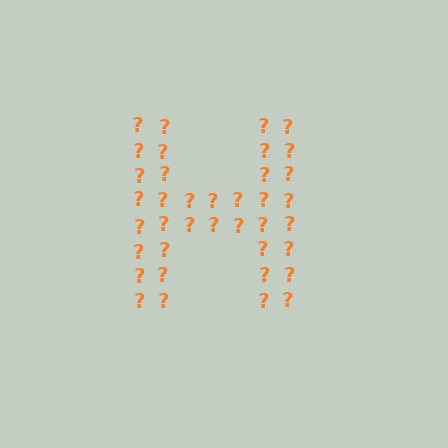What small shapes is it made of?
It is made of small question marks.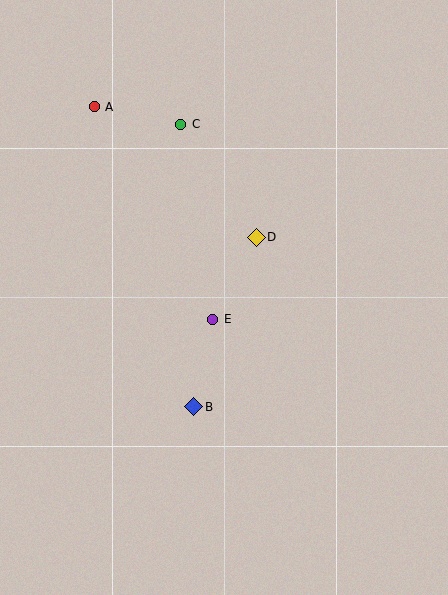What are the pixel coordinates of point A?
Point A is at (94, 107).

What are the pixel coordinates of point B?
Point B is at (194, 407).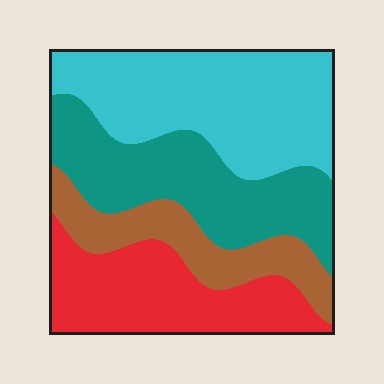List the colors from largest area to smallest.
From largest to smallest: cyan, teal, red, brown.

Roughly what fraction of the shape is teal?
Teal covers about 25% of the shape.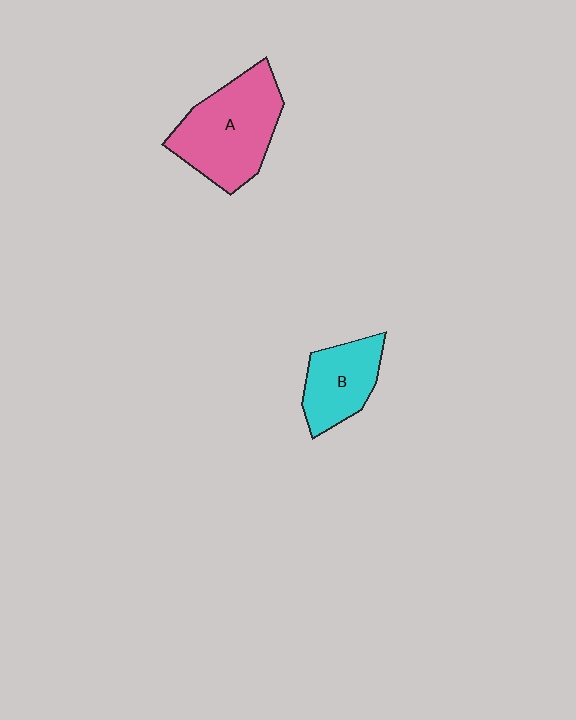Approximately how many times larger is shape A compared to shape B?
Approximately 1.6 times.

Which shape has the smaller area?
Shape B (cyan).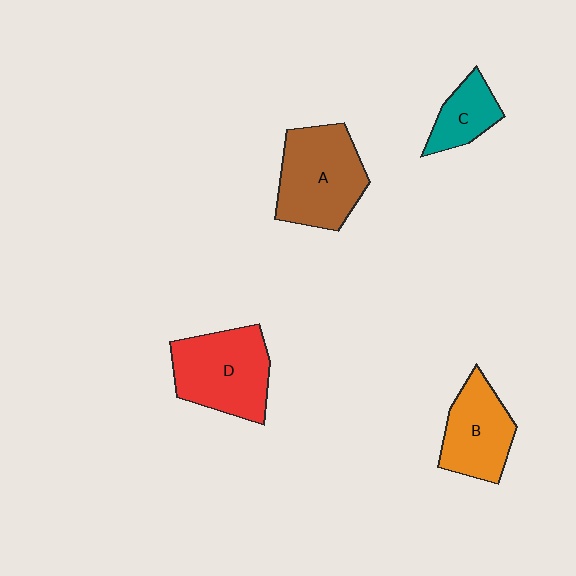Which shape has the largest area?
Shape A (brown).